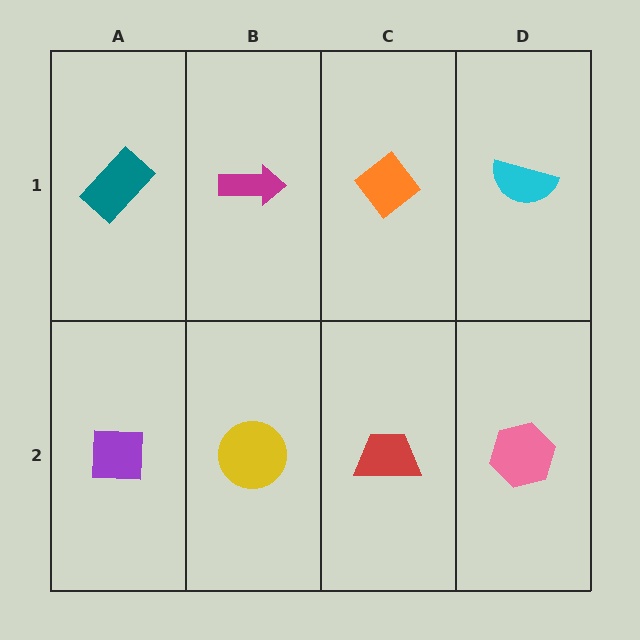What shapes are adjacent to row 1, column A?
A purple square (row 2, column A), a magenta arrow (row 1, column B).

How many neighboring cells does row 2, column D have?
2.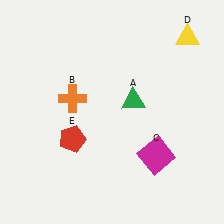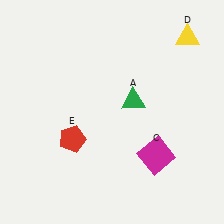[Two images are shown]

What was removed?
The orange cross (B) was removed in Image 2.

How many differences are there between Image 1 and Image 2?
There is 1 difference between the two images.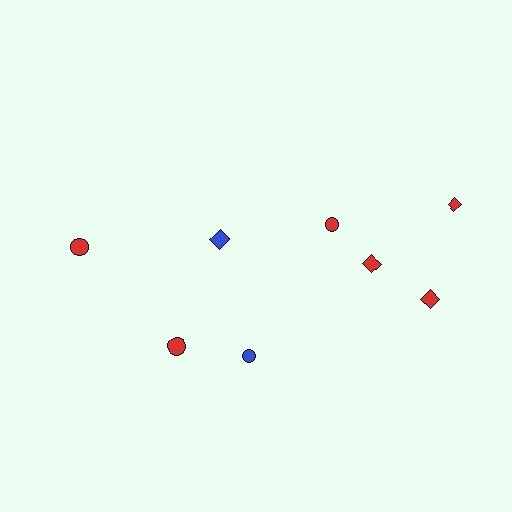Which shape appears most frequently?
Circle, with 4 objects.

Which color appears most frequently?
Red, with 6 objects.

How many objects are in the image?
There are 8 objects.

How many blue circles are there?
There is 1 blue circle.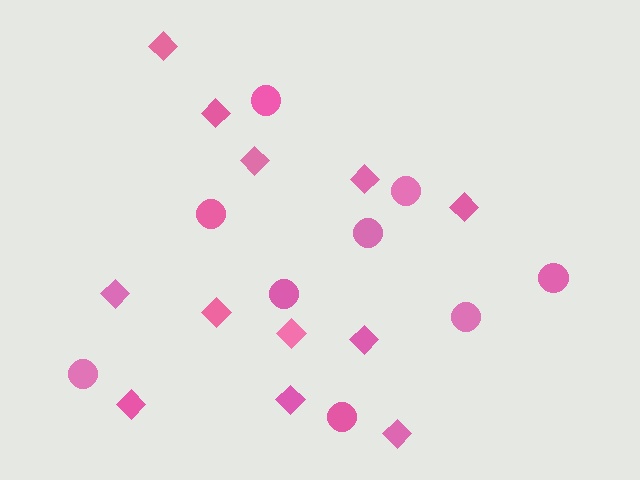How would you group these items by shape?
There are 2 groups: one group of circles (9) and one group of diamonds (12).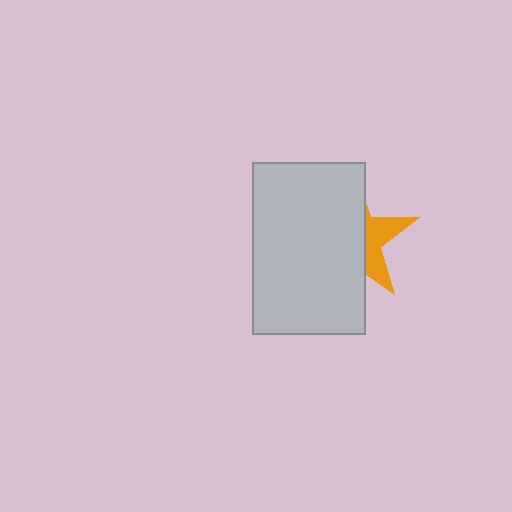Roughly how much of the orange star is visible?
A small part of it is visible (roughly 33%).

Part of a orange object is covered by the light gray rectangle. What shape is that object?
It is a star.